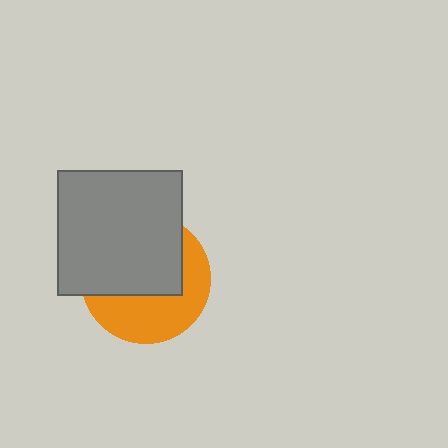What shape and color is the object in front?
The object in front is a gray square.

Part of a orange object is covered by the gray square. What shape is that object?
It is a circle.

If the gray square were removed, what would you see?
You would see the complete orange circle.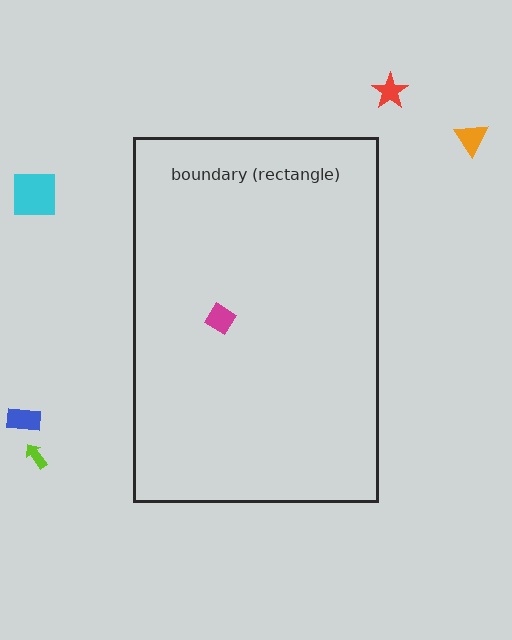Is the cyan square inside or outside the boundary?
Outside.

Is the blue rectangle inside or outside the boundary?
Outside.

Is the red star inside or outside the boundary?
Outside.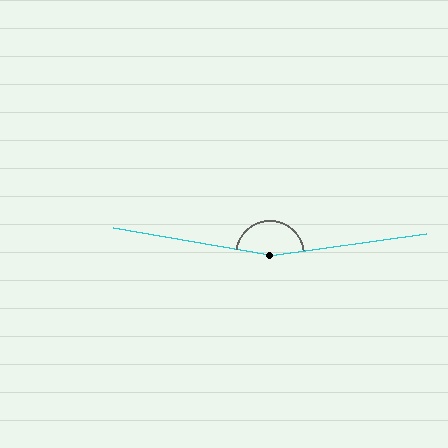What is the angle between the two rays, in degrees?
Approximately 163 degrees.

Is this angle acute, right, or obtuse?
It is obtuse.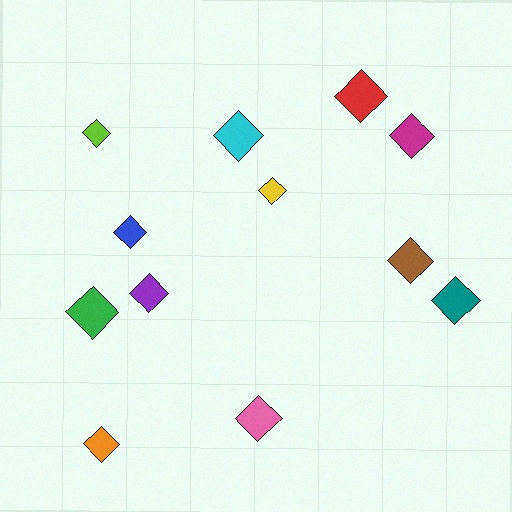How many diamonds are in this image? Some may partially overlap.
There are 12 diamonds.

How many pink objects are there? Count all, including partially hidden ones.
There is 1 pink object.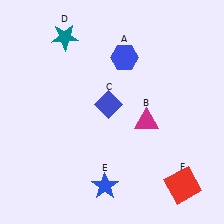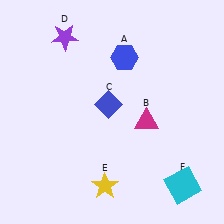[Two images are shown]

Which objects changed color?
D changed from teal to purple. E changed from blue to yellow. F changed from red to cyan.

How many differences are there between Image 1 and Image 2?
There are 3 differences between the two images.